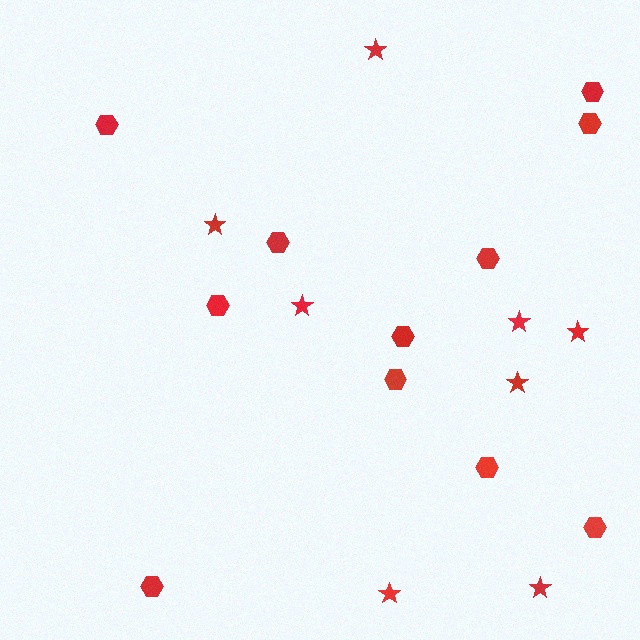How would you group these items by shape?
There are 2 groups: one group of hexagons (11) and one group of stars (8).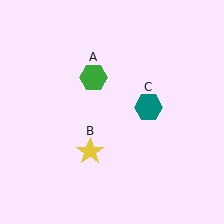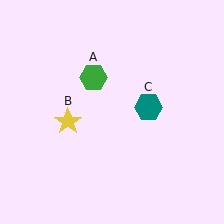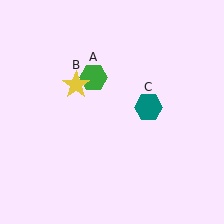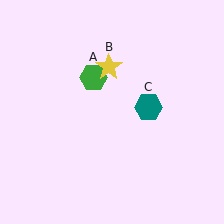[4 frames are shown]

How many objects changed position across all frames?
1 object changed position: yellow star (object B).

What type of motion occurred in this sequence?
The yellow star (object B) rotated clockwise around the center of the scene.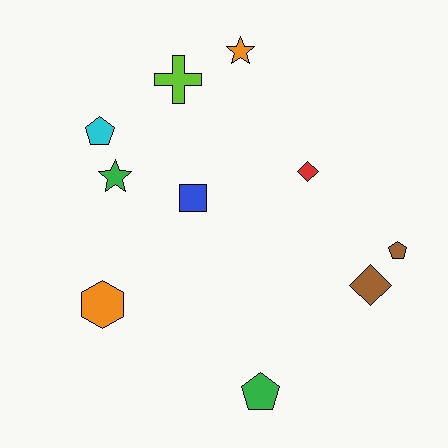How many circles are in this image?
There are no circles.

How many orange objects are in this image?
There are 2 orange objects.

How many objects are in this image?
There are 10 objects.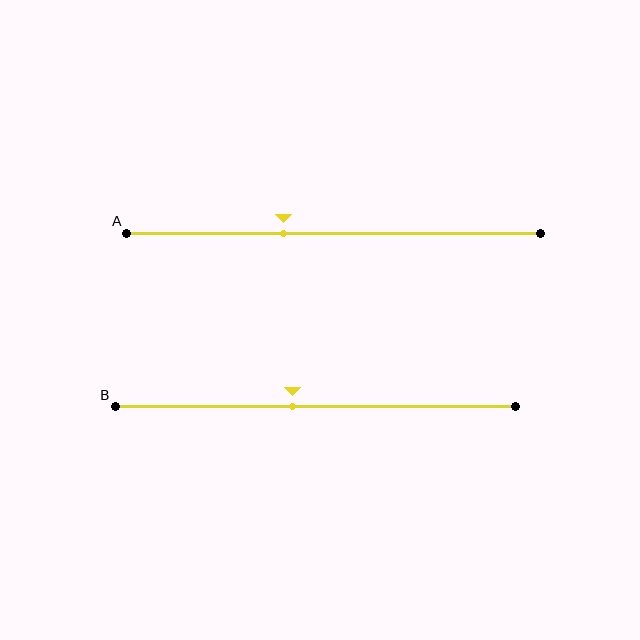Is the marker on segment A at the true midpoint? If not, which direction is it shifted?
No, the marker on segment A is shifted to the left by about 12% of the segment length.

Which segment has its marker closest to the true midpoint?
Segment B has its marker closest to the true midpoint.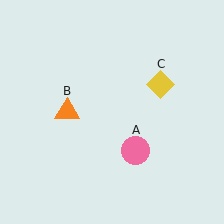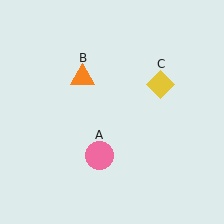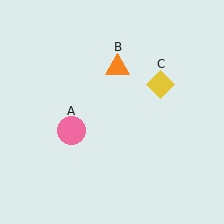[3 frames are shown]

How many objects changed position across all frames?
2 objects changed position: pink circle (object A), orange triangle (object B).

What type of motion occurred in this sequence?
The pink circle (object A), orange triangle (object B) rotated clockwise around the center of the scene.